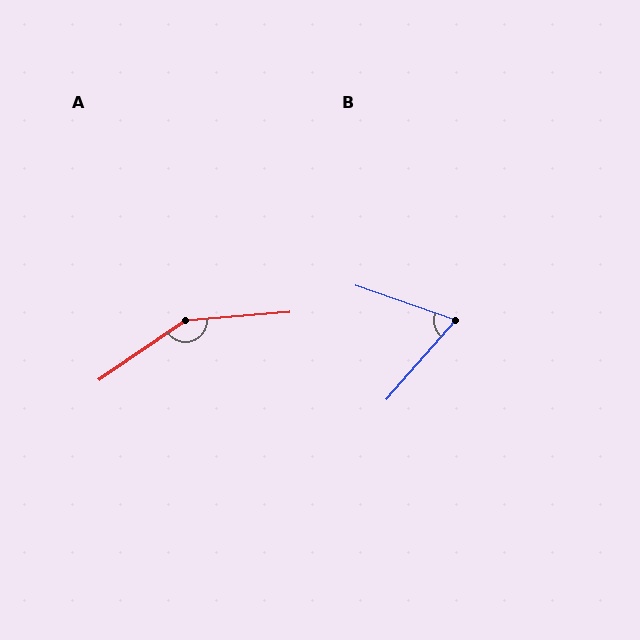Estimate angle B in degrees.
Approximately 68 degrees.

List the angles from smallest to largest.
B (68°), A (150°).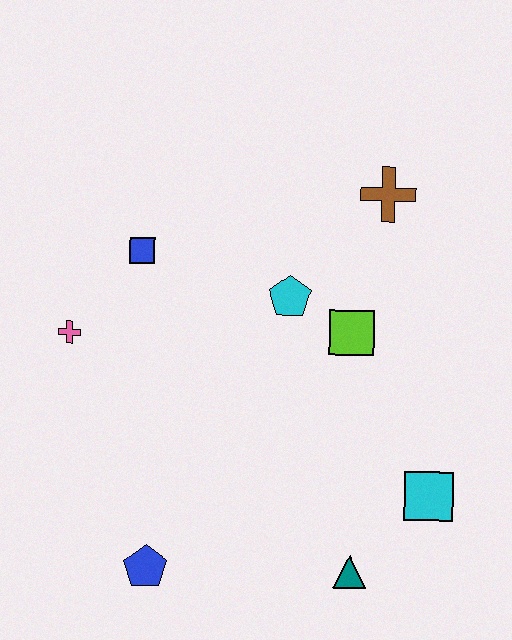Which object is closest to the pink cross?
The blue square is closest to the pink cross.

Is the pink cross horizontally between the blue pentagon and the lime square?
No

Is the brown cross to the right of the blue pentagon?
Yes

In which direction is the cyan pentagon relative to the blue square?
The cyan pentagon is to the right of the blue square.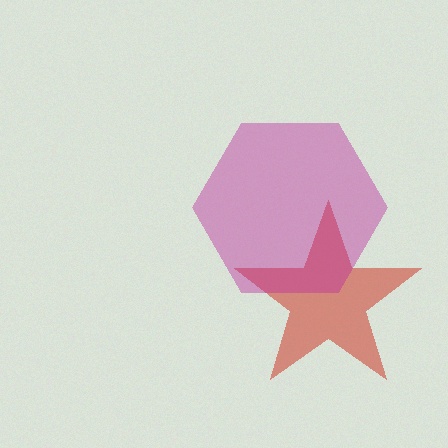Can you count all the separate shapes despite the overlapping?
Yes, there are 2 separate shapes.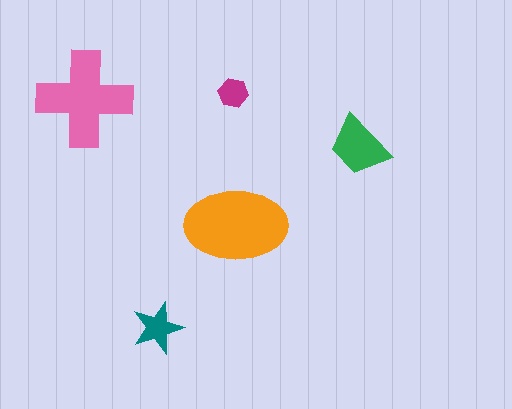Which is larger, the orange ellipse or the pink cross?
The orange ellipse.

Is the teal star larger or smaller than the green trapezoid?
Smaller.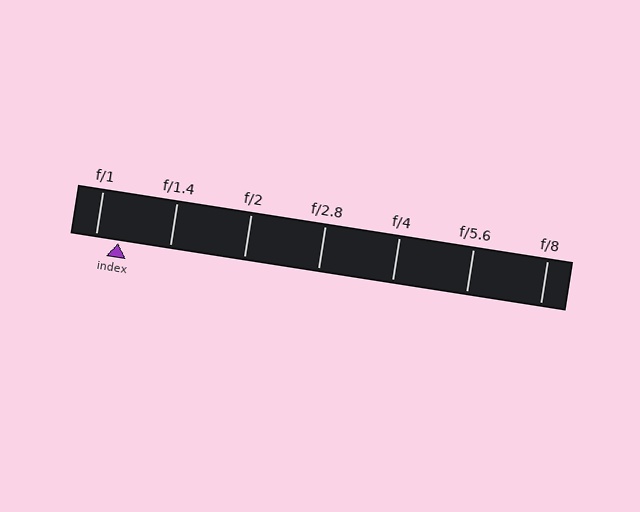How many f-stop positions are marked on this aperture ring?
There are 7 f-stop positions marked.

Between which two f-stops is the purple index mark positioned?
The index mark is between f/1 and f/1.4.